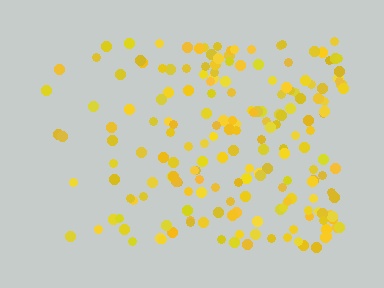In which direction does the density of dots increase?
From left to right, with the right side densest.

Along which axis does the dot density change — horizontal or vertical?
Horizontal.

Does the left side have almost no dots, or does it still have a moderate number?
Still a moderate number, just noticeably fewer than the right.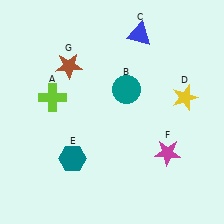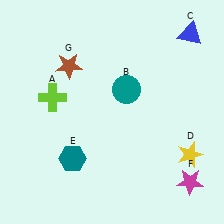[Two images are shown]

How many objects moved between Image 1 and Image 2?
3 objects moved between the two images.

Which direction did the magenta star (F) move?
The magenta star (F) moved down.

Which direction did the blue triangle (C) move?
The blue triangle (C) moved right.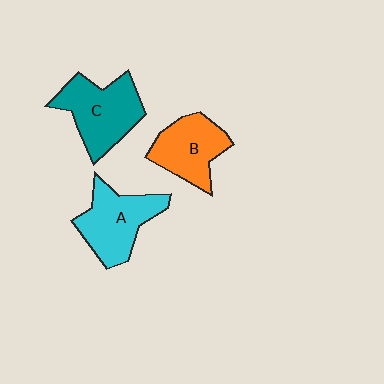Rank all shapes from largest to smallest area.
From largest to smallest: C (teal), A (cyan), B (orange).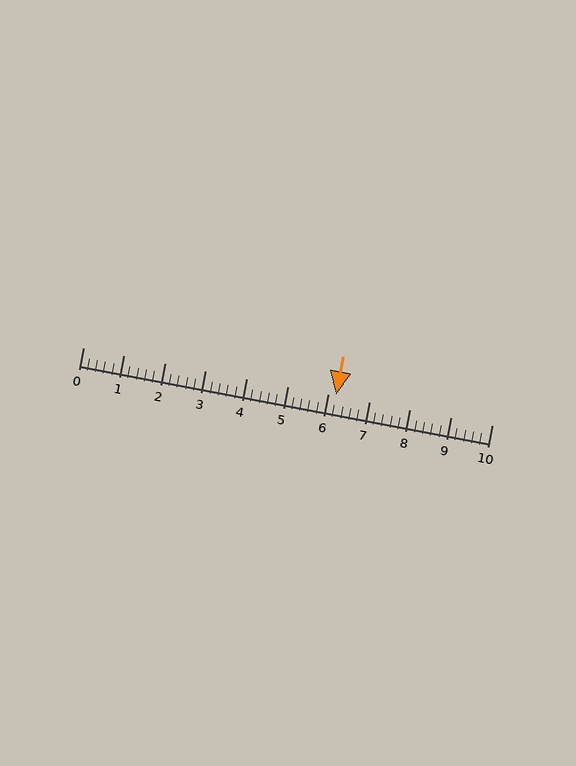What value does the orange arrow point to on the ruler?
The orange arrow points to approximately 6.2.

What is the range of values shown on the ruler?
The ruler shows values from 0 to 10.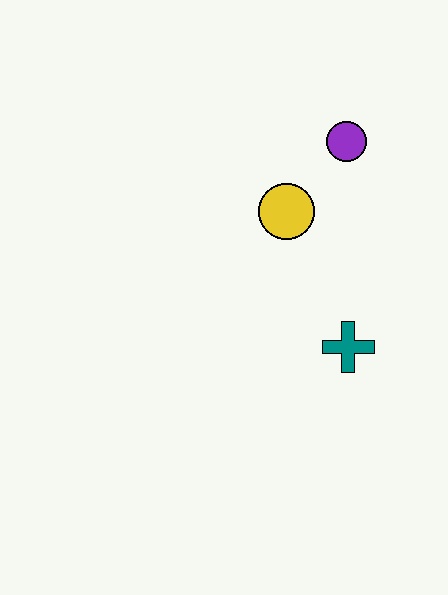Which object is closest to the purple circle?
The yellow circle is closest to the purple circle.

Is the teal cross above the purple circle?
No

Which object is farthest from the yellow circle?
The teal cross is farthest from the yellow circle.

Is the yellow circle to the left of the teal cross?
Yes